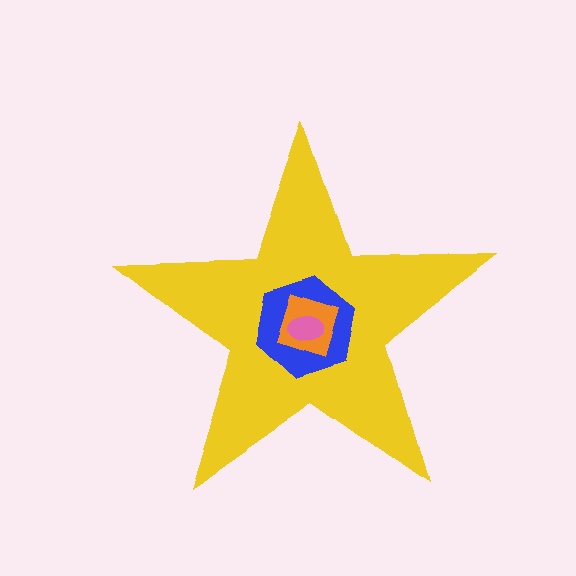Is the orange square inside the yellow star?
Yes.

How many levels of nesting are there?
4.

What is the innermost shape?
The pink ellipse.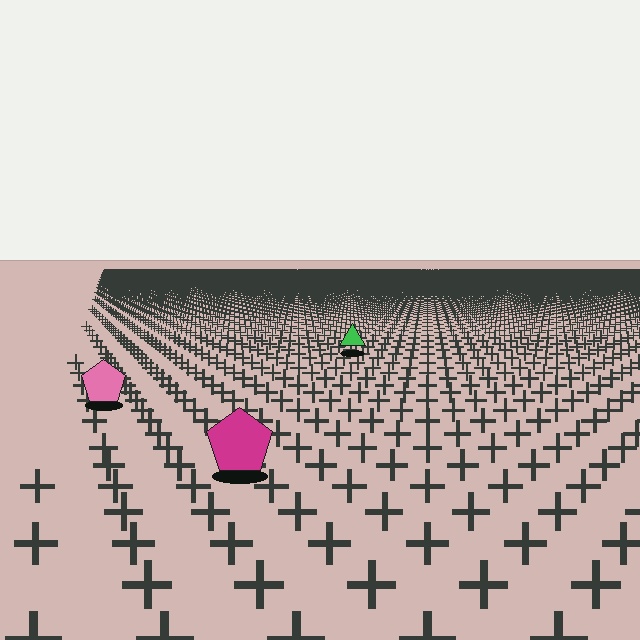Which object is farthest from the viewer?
The green triangle is farthest from the viewer. It appears smaller and the ground texture around it is denser.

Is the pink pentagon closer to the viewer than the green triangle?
Yes. The pink pentagon is closer — you can tell from the texture gradient: the ground texture is coarser near it.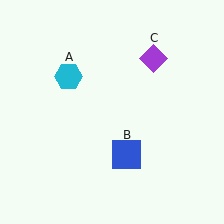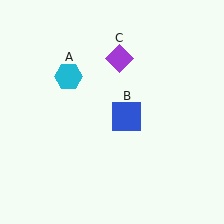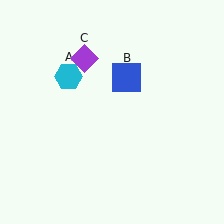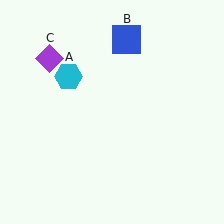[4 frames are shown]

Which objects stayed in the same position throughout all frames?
Cyan hexagon (object A) remained stationary.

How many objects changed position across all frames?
2 objects changed position: blue square (object B), purple diamond (object C).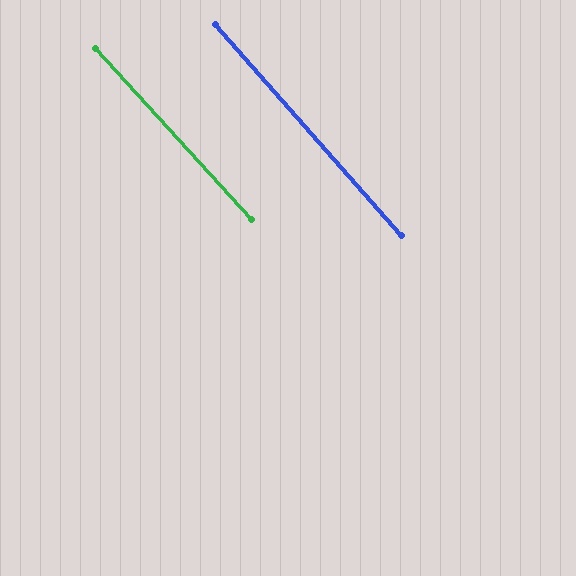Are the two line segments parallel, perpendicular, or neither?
Parallel — their directions differ by only 1.1°.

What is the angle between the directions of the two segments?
Approximately 1 degree.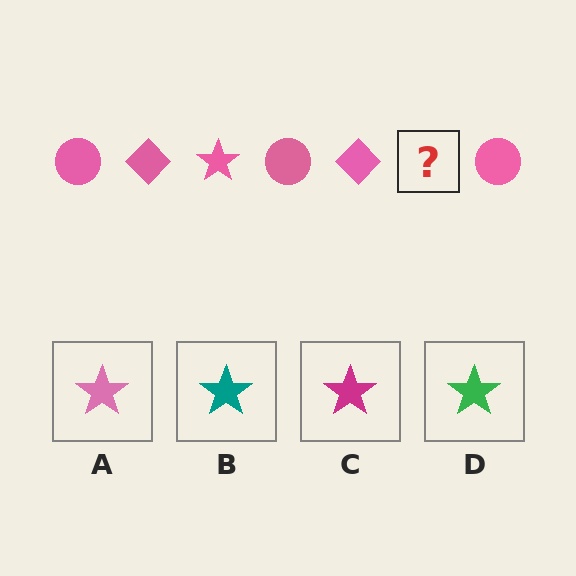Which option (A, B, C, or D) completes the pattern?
A.